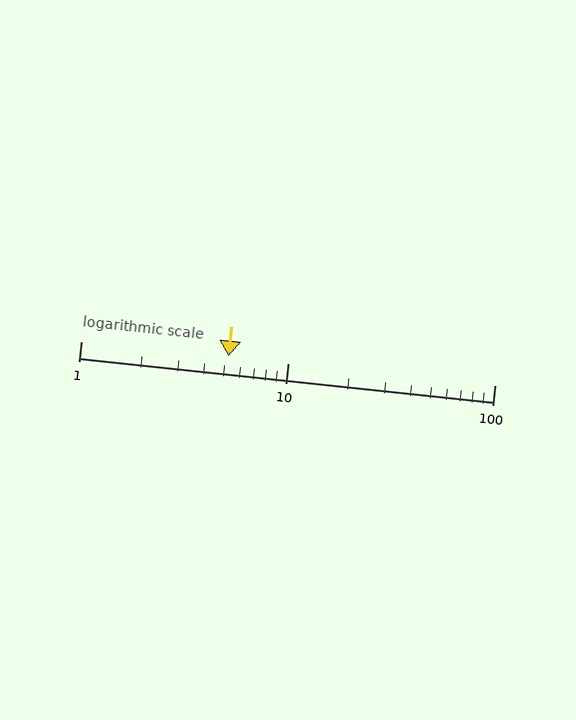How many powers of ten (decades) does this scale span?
The scale spans 2 decades, from 1 to 100.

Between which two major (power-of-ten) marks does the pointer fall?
The pointer is between 1 and 10.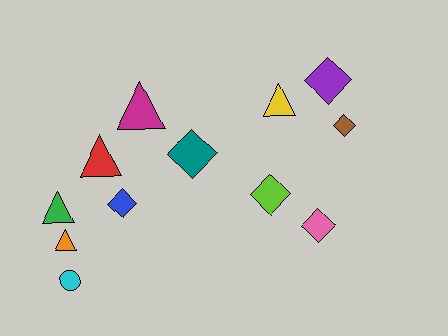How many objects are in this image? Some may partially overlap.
There are 12 objects.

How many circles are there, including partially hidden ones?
There is 1 circle.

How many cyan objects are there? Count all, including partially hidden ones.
There is 1 cyan object.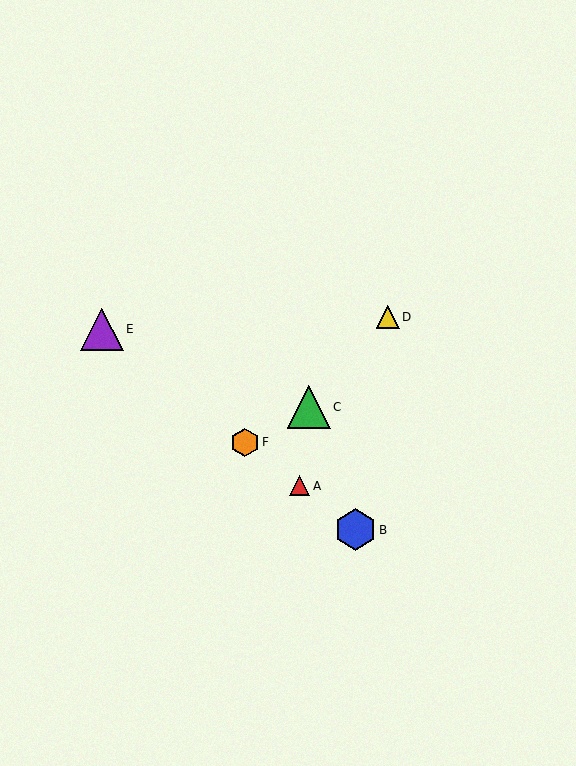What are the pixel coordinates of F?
Object F is at (245, 442).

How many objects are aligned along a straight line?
4 objects (A, B, E, F) are aligned along a straight line.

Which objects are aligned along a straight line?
Objects A, B, E, F are aligned along a straight line.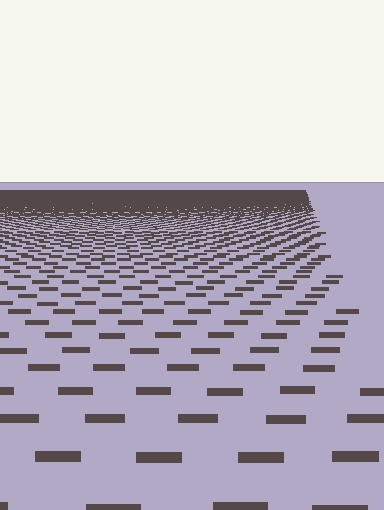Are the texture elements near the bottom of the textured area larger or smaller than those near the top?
Larger. Near the bottom, elements are closer to the viewer and appear at a bigger on-screen size.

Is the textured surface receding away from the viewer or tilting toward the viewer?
The surface is receding away from the viewer. Texture elements get smaller and denser toward the top.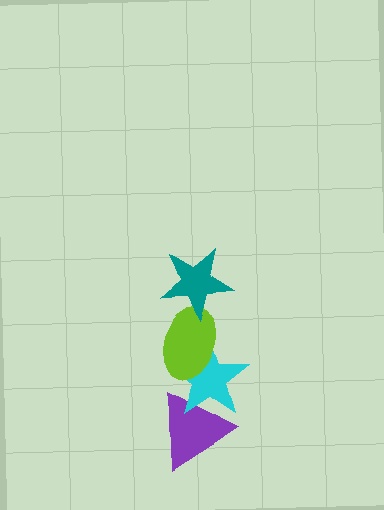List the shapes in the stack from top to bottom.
From top to bottom: the teal star, the lime ellipse, the cyan star, the purple triangle.